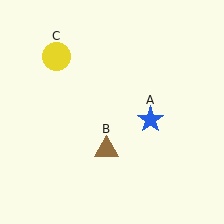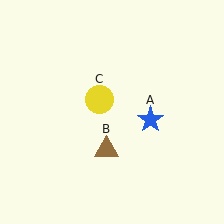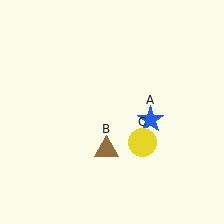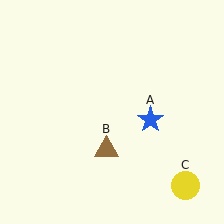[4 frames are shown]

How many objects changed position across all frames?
1 object changed position: yellow circle (object C).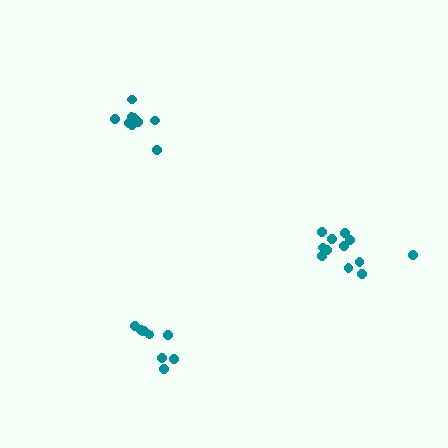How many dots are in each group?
Group 1: 9 dots, Group 2: 12 dots, Group 3: 10 dots (31 total).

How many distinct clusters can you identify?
There are 3 distinct clusters.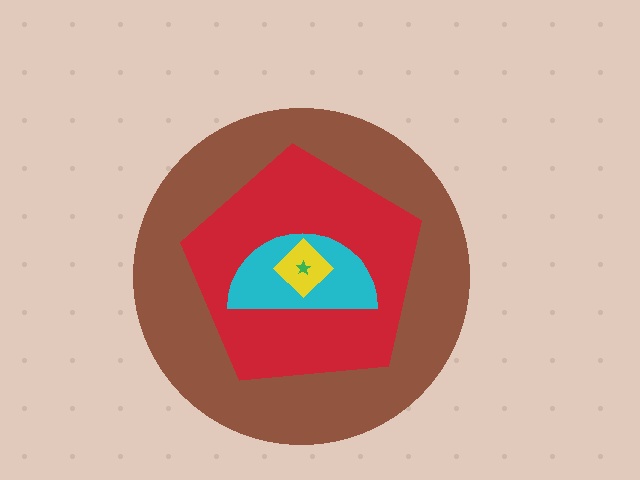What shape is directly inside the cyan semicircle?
The yellow diamond.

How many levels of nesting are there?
5.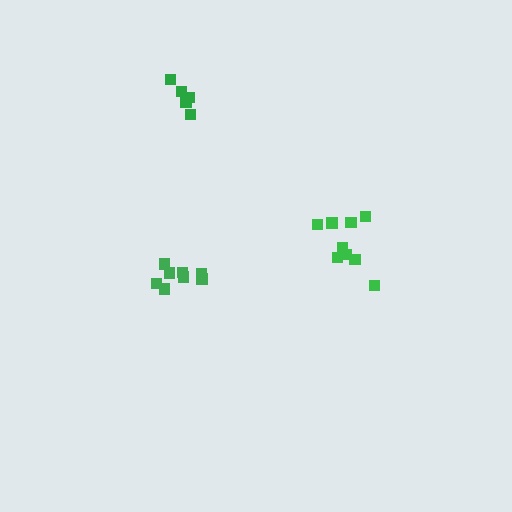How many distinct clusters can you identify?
There are 3 distinct clusters.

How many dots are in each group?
Group 1: 5 dots, Group 2: 8 dots, Group 3: 9 dots (22 total).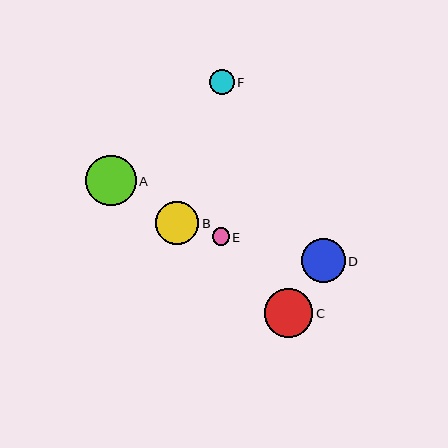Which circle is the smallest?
Circle E is the smallest with a size of approximately 17 pixels.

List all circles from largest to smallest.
From largest to smallest: A, C, D, B, F, E.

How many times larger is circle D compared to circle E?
Circle D is approximately 2.5 times the size of circle E.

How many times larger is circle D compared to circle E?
Circle D is approximately 2.5 times the size of circle E.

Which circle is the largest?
Circle A is the largest with a size of approximately 51 pixels.